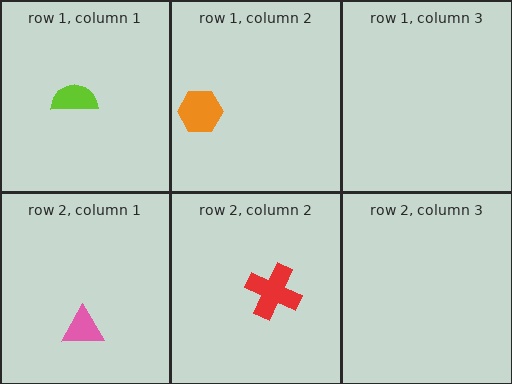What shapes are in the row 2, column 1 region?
The pink triangle.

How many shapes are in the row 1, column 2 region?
1.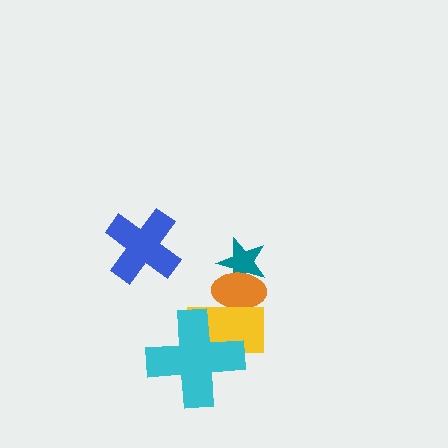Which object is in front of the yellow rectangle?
The cyan cross is in front of the yellow rectangle.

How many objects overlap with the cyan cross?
1 object overlaps with the cyan cross.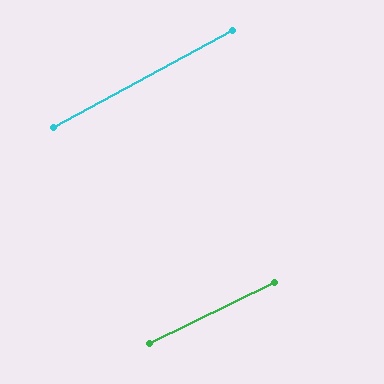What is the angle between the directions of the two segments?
Approximately 2 degrees.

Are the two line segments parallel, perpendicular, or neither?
Parallel — their directions differ by only 1.9°.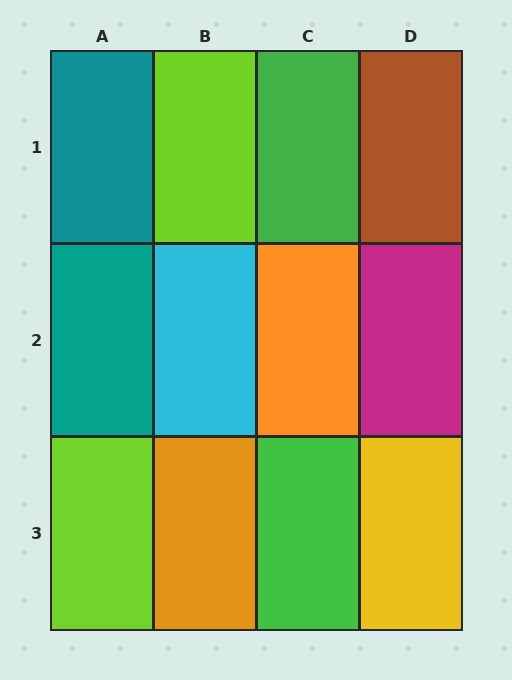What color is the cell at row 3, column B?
Orange.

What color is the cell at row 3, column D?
Yellow.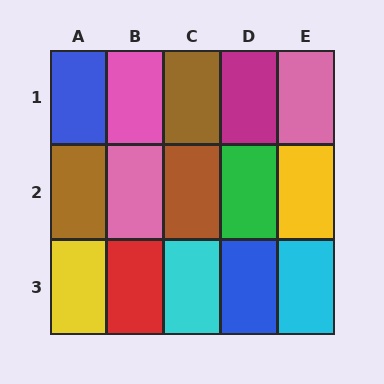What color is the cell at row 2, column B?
Pink.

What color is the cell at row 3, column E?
Cyan.